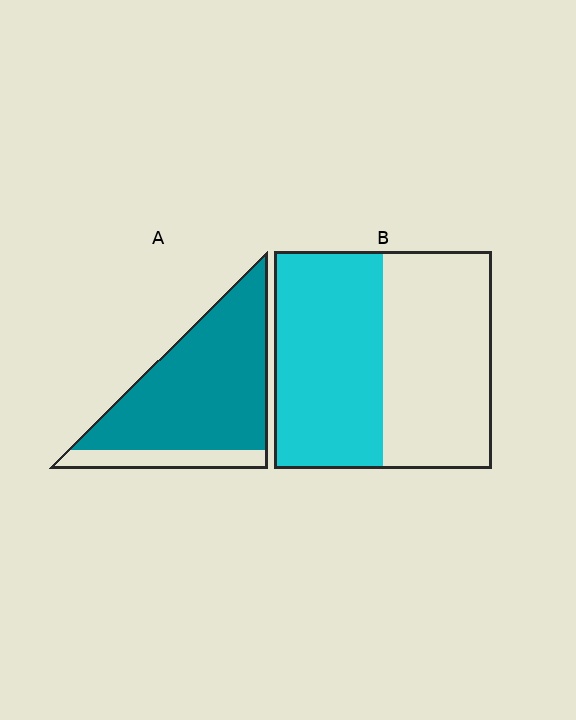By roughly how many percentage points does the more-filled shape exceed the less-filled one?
By roughly 35 percentage points (A over B).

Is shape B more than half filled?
Roughly half.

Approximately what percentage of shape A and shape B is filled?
A is approximately 85% and B is approximately 50%.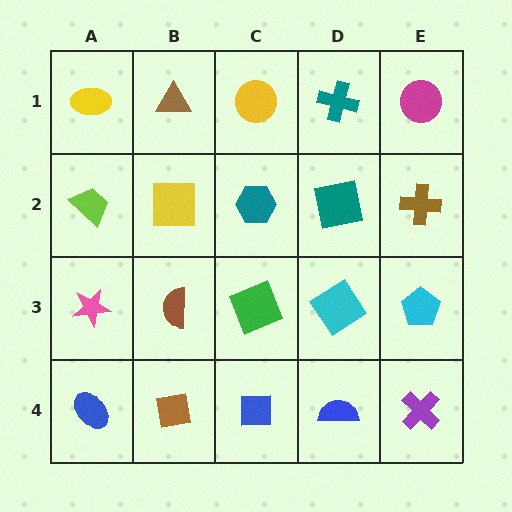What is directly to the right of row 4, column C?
A blue semicircle.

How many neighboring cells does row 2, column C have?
4.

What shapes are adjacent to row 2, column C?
A yellow circle (row 1, column C), a green square (row 3, column C), a yellow square (row 2, column B), a teal square (row 2, column D).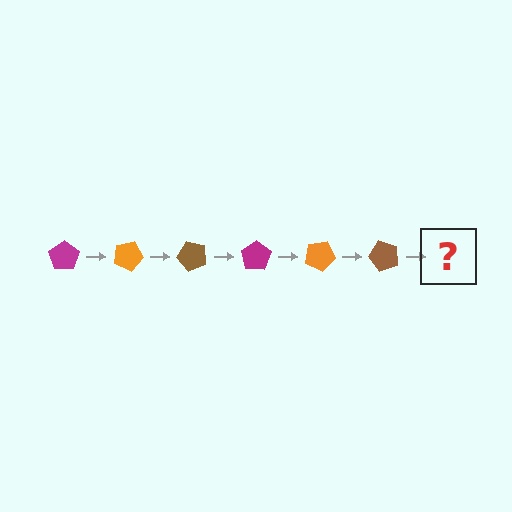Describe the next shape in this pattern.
It should be a magenta pentagon, rotated 150 degrees from the start.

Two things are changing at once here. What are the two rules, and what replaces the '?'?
The two rules are that it rotates 25 degrees each step and the color cycles through magenta, orange, and brown. The '?' should be a magenta pentagon, rotated 150 degrees from the start.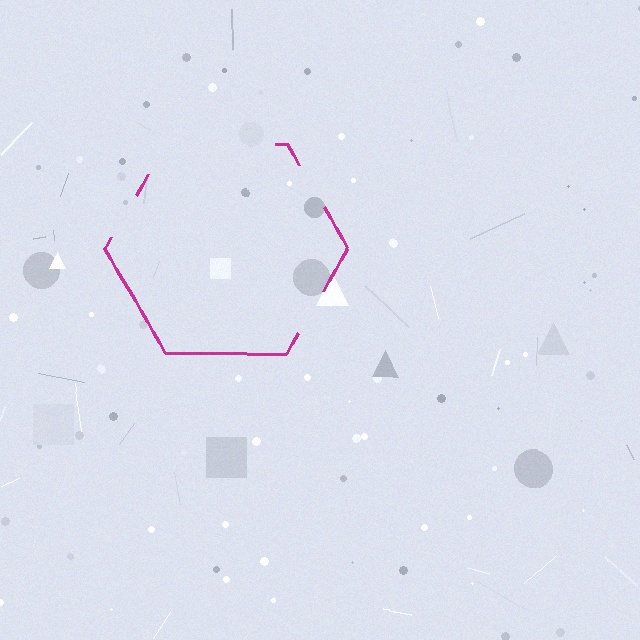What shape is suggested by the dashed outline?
The dashed outline suggests a hexagon.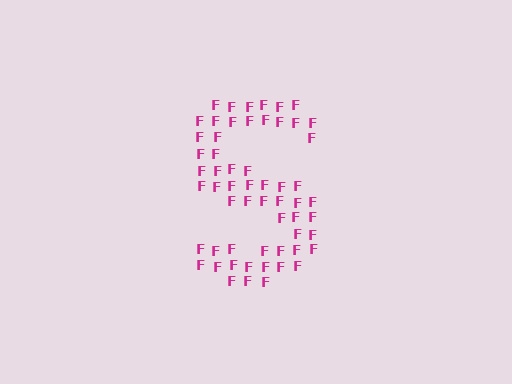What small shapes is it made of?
It is made of small letter F's.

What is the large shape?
The large shape is the letter S.